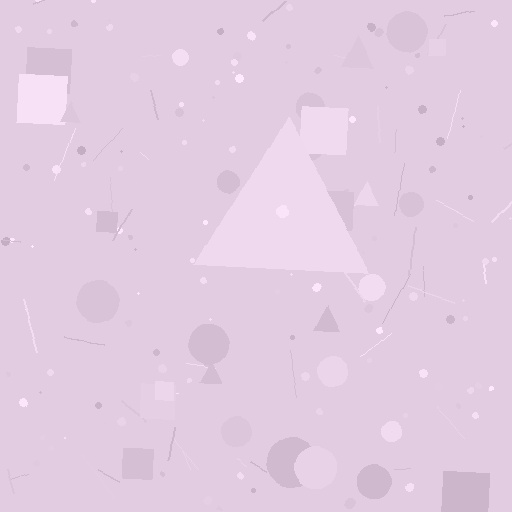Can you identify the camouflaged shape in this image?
The camouflaged shape is a triangle.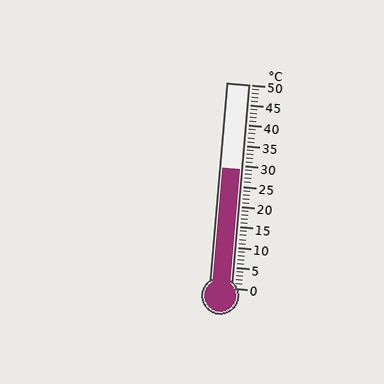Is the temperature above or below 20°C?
The temperature is above 20°C.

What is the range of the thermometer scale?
The thermometer scale ranges from 0°C to 50°C.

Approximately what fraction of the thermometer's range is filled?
The thermometer is filled to approximately 60% of its range.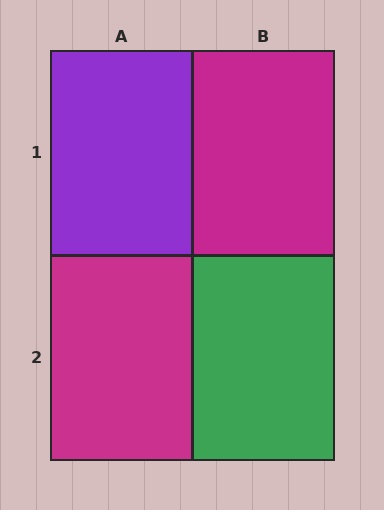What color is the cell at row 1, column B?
Magenta.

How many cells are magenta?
2 cells are magenta.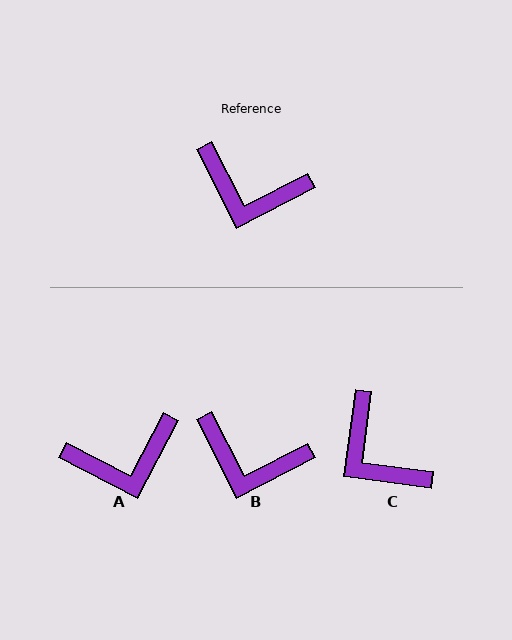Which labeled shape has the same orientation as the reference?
B.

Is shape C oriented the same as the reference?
No, it is off by about 35 degrees.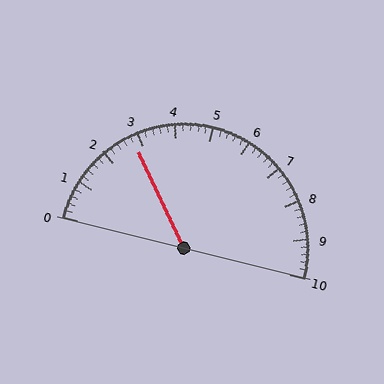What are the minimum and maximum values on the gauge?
The gauge ranges from 0 to 10.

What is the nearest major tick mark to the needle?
The nearest major tick mark is 3.